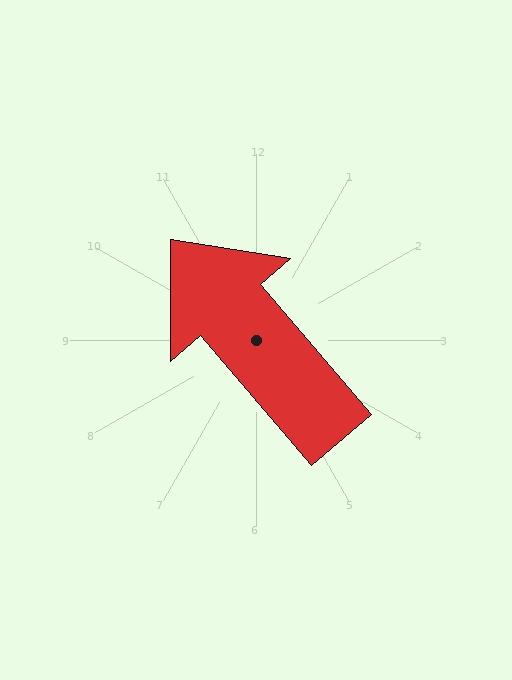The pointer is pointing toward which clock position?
Roughly 11 o'clock.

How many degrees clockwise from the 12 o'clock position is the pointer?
Approximately 320 degrees.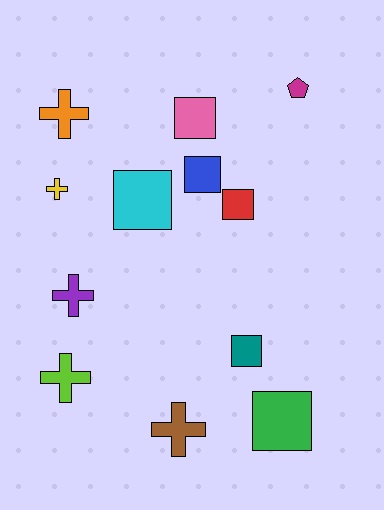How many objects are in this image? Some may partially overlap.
There are 12 objects.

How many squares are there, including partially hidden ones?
There are 6 squares.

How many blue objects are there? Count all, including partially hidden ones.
There is 1 blue object.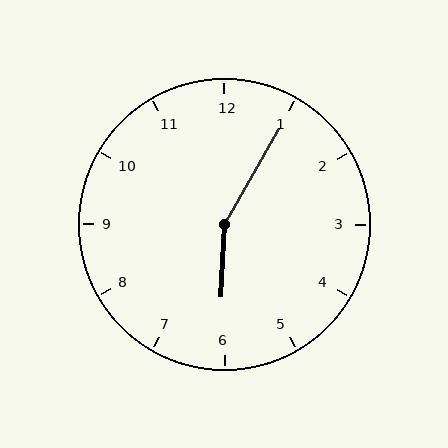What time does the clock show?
6:05.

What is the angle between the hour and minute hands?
Approximately 152 degrees.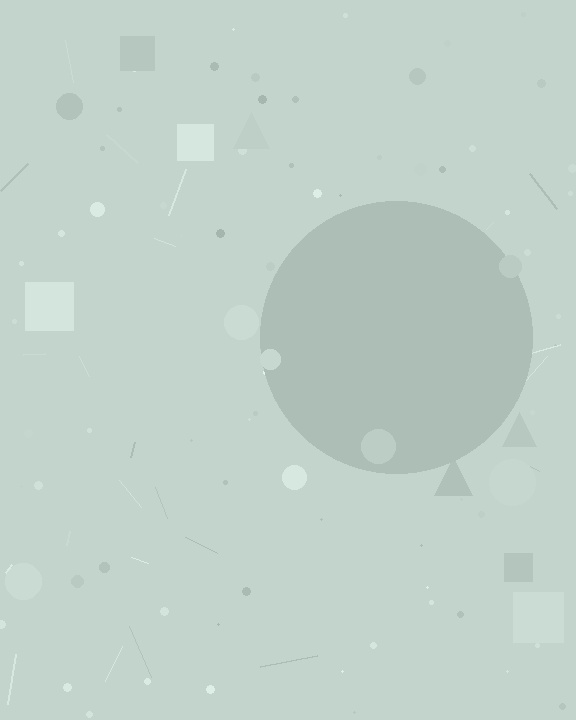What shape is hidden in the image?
A circle is hidden in the image.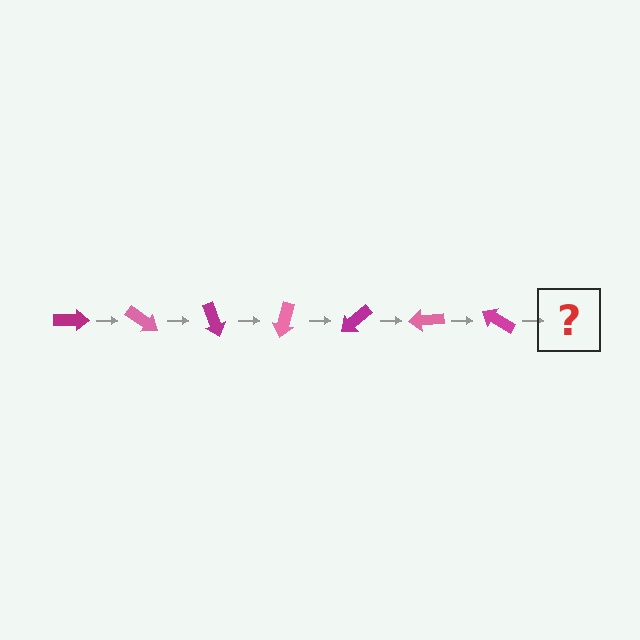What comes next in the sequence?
The next element should be a pink arrow, rotated 245 degrees from the start.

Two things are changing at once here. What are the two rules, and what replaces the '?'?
The two rules are that it rotates 35 degrees each step and the color cycles through magenta and pink. The '?' should be a pink arrow, rotated 245 degrees from the start.